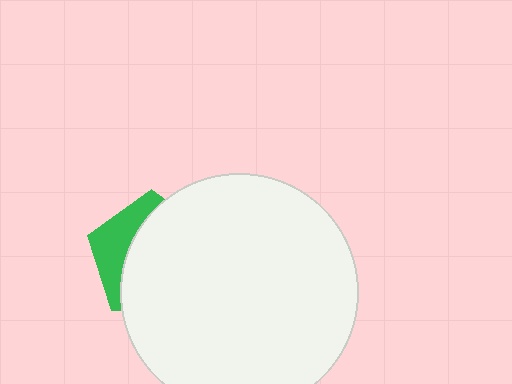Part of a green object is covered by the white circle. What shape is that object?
It is a pentagon.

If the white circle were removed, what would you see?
You would see the complete green pentagon.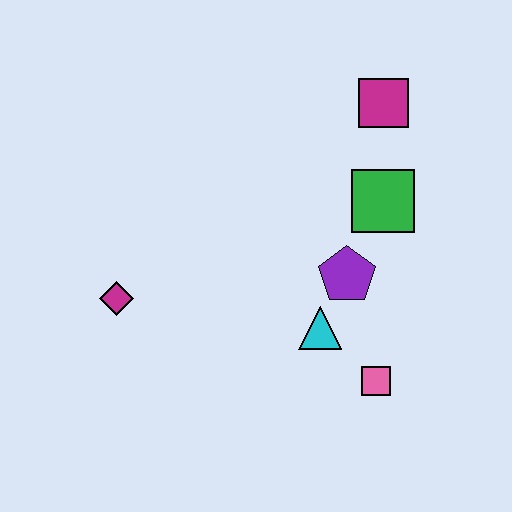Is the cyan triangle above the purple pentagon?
No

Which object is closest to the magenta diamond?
The cyan triangle is closest to the magenta diamond.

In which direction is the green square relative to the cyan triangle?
The green square is above the cyan triangle.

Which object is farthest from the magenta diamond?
The magenta square is farthest from the magenta diamond.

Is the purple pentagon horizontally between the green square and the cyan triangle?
Yes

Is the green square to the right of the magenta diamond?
Yes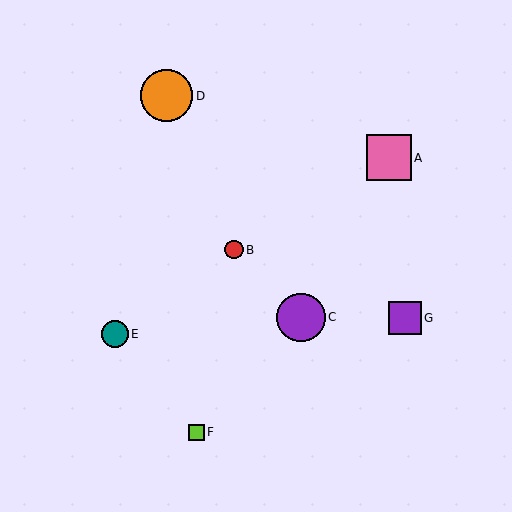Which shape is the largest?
The orange circle (labeled D) is the largest.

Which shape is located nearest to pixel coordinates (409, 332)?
The purple square (labeled G) at (405, 318) is nearest to that location.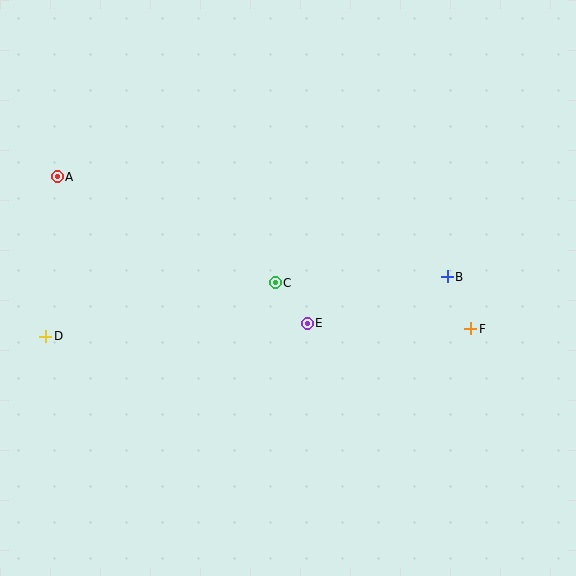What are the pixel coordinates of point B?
Point B is at (447, 277).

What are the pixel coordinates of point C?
Point C is at (275, 283).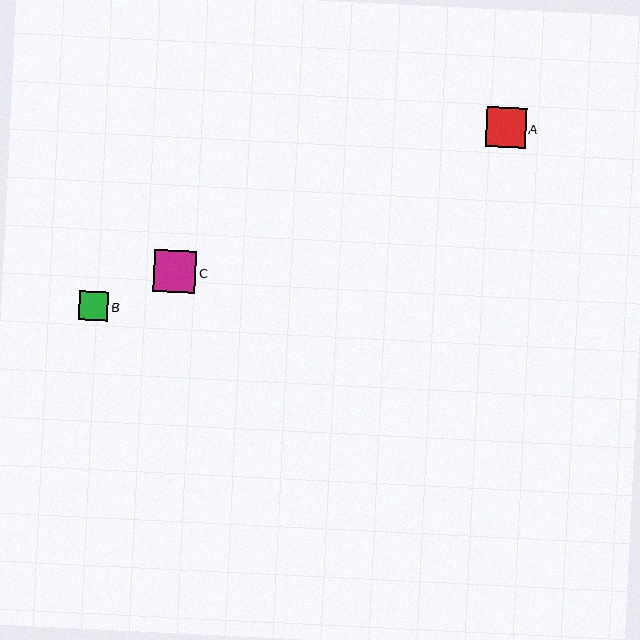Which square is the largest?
Square C is the largest with a size of approximately 42 pixels.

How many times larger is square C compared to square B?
Square C is approximately 1.4 times the size of square B.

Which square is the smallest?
Square B is the smallest with a size of approximately 29 pixels.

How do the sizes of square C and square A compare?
Square C and square A are approximately the same size.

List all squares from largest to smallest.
From largest to smallest: C, A, B.